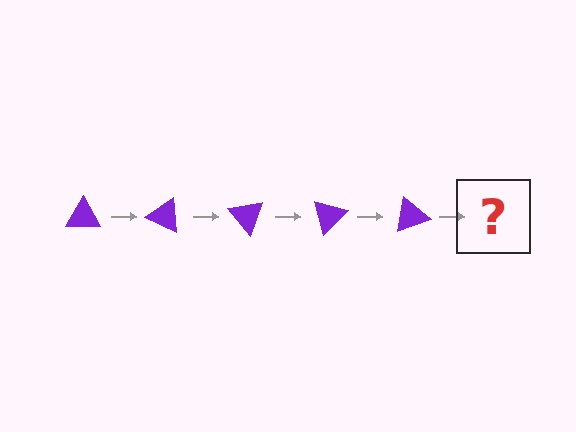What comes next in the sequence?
The next element should be a purple triangle rotated 125 degrees.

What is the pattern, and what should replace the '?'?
The pattern is that the triangle rotates 25 degrees each step. The '?' should be a purple triangle rotated 125 degrees.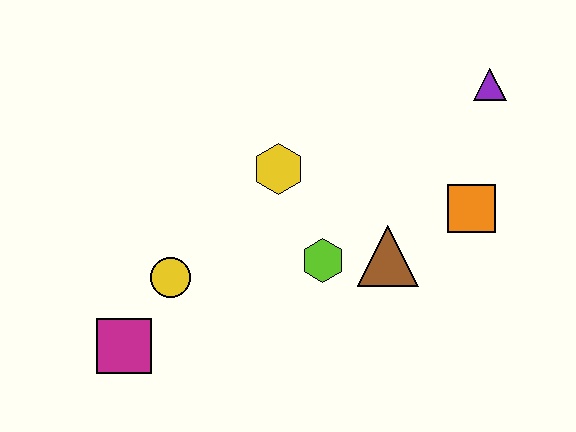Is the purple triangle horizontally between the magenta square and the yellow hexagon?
No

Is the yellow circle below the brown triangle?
Yes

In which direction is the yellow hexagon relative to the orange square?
The yellow hexagon is to the left of the orange square.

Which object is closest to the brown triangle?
The lime hexagon is closest to the brown triangle.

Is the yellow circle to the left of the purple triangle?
Yes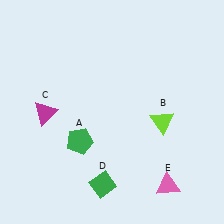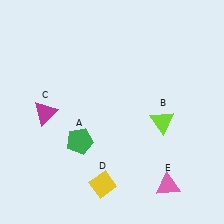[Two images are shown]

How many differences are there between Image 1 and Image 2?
There is 1 difference between the two images.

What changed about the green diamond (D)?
In Image 1, D is green. In Image 2, it changed to yellow.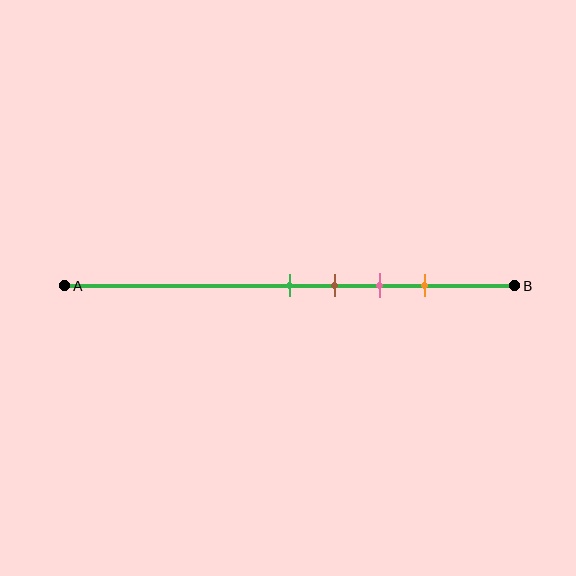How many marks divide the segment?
There are 4 marks dividing the segment.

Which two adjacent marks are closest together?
The green and brown marks are the closest adjacent pair.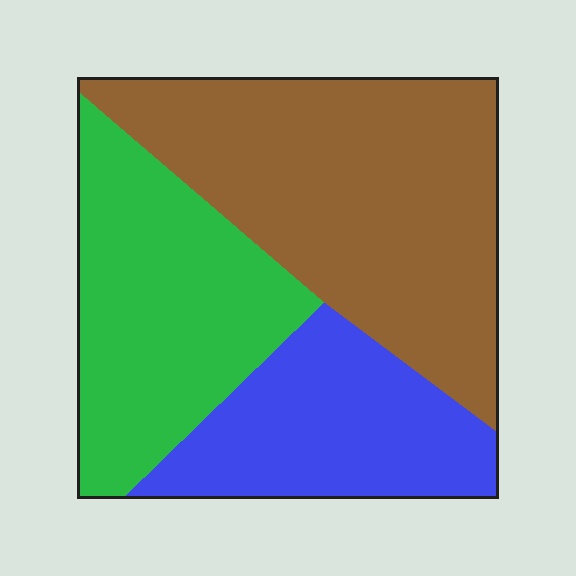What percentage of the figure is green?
Green takes up between a sixth and a third of the figure.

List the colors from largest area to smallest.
From largest to smallest: brown, green, blue.